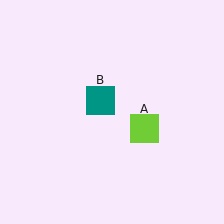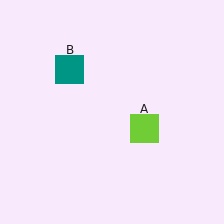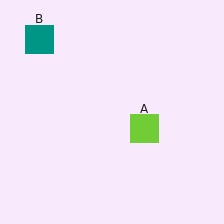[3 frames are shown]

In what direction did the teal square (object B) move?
The teal square (object B) moved up and to the left.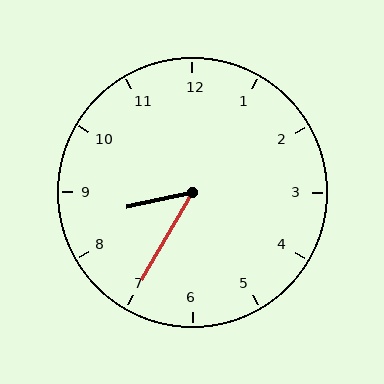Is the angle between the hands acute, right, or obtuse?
It is acute.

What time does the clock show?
8:35.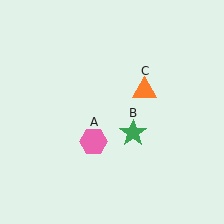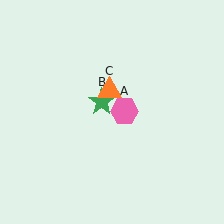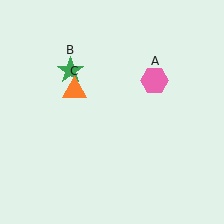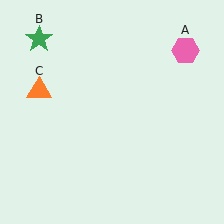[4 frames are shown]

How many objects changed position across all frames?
3 objects changed position: pink hexagon (object A), green star (object B), orange triangle (object C).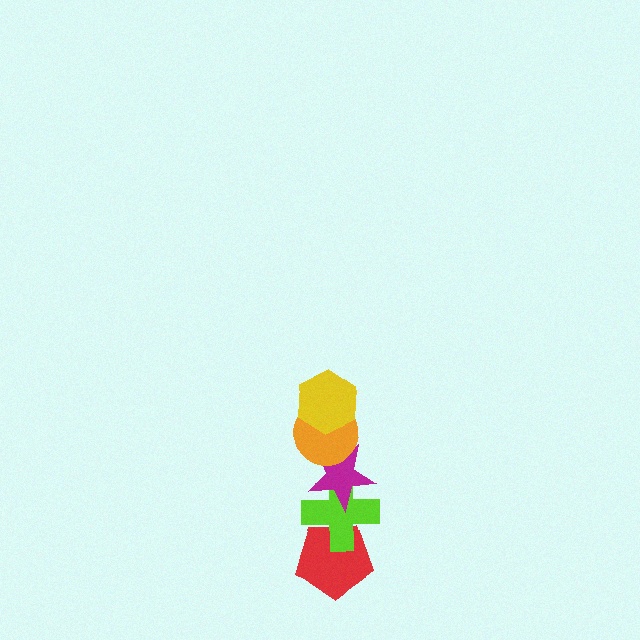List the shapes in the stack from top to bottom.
From top to bottom: the yellow hexagon, the orange circle, the magenta star, the lime cross, the red pentagon.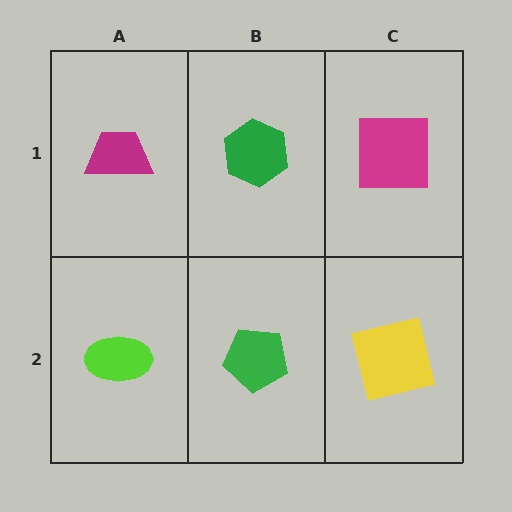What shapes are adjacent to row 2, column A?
A magenta trapezoid (row 1, column A), a green pentagon (row 2, column B).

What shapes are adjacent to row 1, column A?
A lime ellipse (row 2, column A), a green hexagon (row 1, column B).